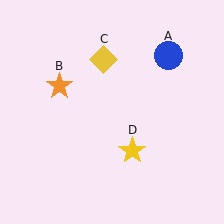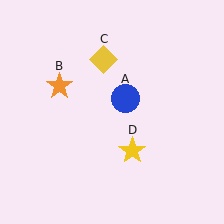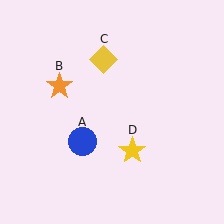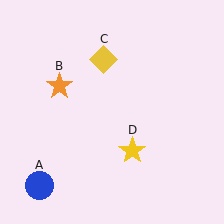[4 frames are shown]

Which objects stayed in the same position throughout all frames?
Orange star (object B) and yellow diamond (object C) and yellow star (object D) remained stationary.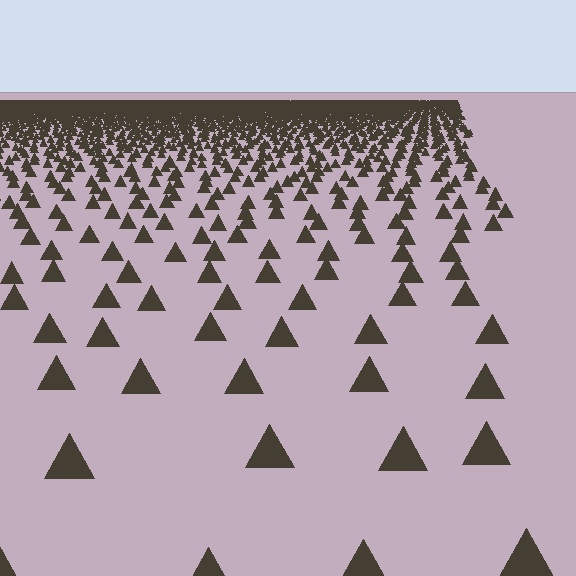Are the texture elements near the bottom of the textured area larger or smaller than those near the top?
Larger. Near the bottom, elements are closer to the viewer and appear at a bigger on-screen size.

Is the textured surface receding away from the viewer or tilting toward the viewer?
The surface is receding away from the viewer. Texture elements get smaller and denser toward the top.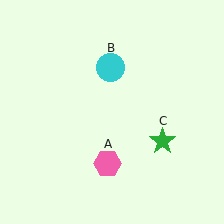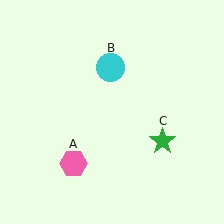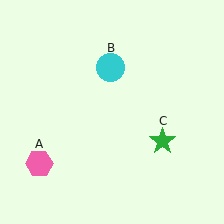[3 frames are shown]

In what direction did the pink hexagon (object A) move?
The pink hexagon (object A) moved left.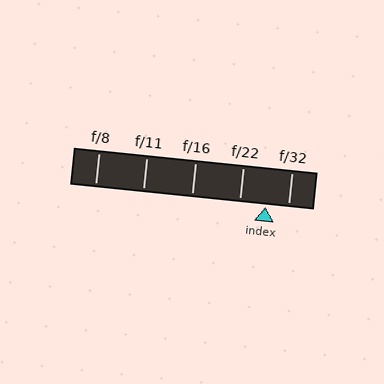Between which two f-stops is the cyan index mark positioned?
The index mark is between f/22 and f/32.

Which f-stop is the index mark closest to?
The index mark is closest to f/32.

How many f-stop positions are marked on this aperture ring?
There are 5 f-stop positions marked.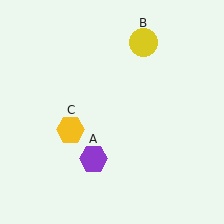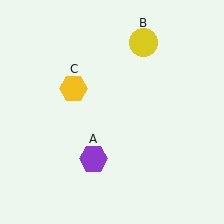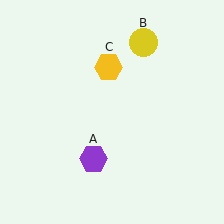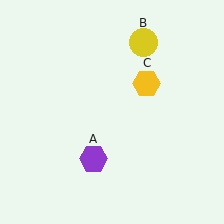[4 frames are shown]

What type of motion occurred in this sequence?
The yellow hexagon (object C) rotated clockwise around the center of the scene.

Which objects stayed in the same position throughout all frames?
Purple hexagon (object A) and yellow circle (object B) remained stationary.